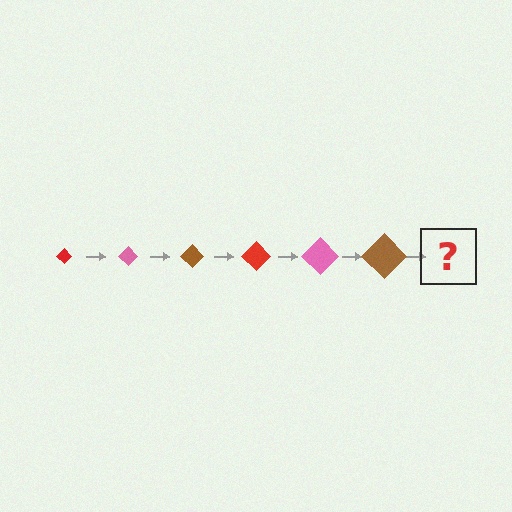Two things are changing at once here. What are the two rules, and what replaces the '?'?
The two rules are that the diamond grows larger each step and the color cycles through red, pink, and brown. The '?' should be a red diamond, larger than the previous one.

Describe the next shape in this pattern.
It should be a red diamond, larger than the previous one.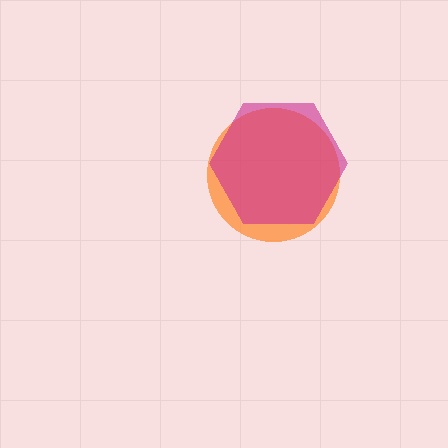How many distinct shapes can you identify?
There are 2 distinct shapes: an orange circle, a magenta hexagon.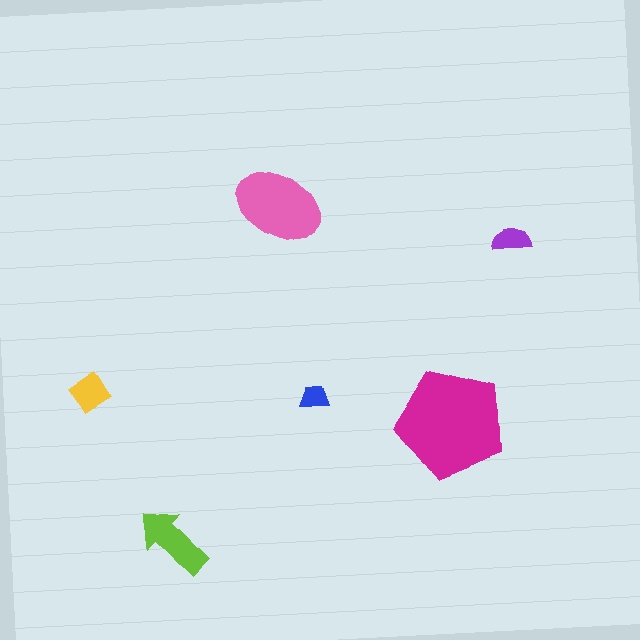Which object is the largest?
The magenta pentagon.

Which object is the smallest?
The blue trapezoid.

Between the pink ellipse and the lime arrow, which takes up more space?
The pink ellipse.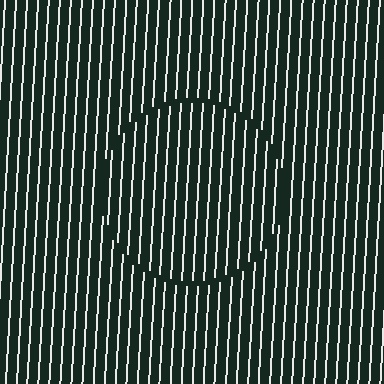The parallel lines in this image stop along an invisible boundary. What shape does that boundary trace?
An illusory circle. The interior of the shape contains the same grating, shifted by half a period — the contour is defined by the phase discontinuity where line-ends from the inner and outer gratings abut.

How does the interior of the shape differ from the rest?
The interior of the shape contains the same grating, shifted by half a period — the contour is defined by the phase discontinuity where line-ends from the inner and outer gratings abut.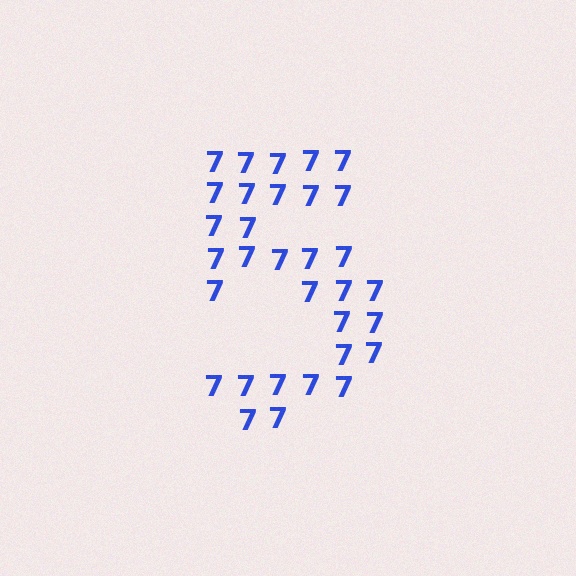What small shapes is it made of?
It is made of small digit 7's.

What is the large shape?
The large shape is the digit 5.